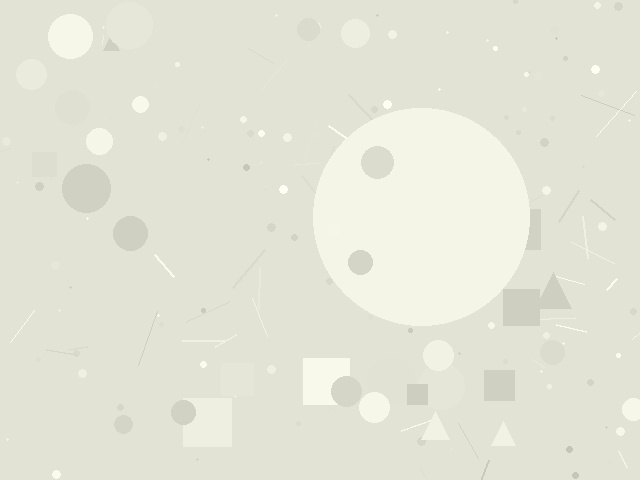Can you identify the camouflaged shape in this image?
The camouflaged shape is a circle.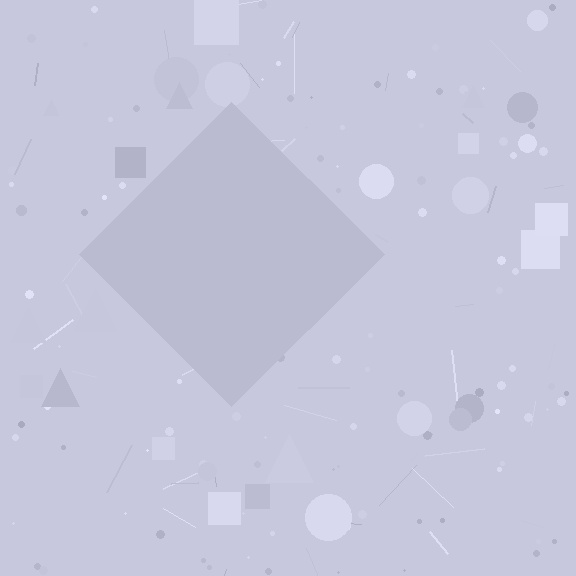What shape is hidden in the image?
A diamond is hidden in the image.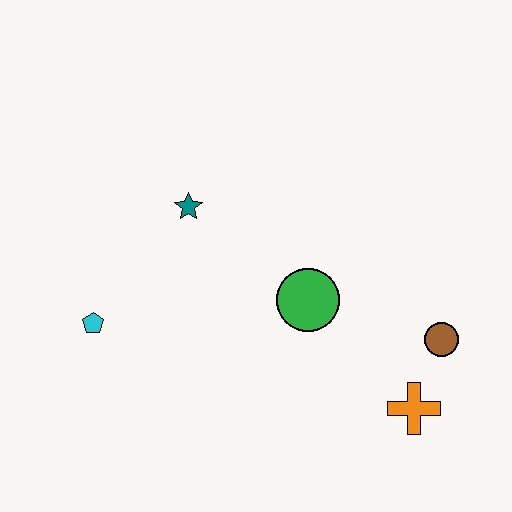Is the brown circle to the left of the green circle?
No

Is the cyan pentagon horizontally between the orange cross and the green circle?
No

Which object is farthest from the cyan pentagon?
The brown circle is farthest from the cyan pentagon.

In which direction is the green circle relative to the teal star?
The green circle is to the right of the teal star.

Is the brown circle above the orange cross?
Yes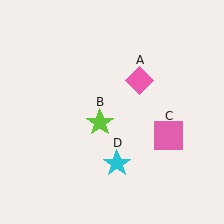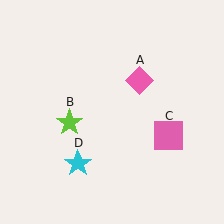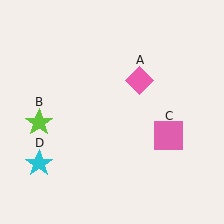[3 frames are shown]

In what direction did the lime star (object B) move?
The lime star (object B) moved left.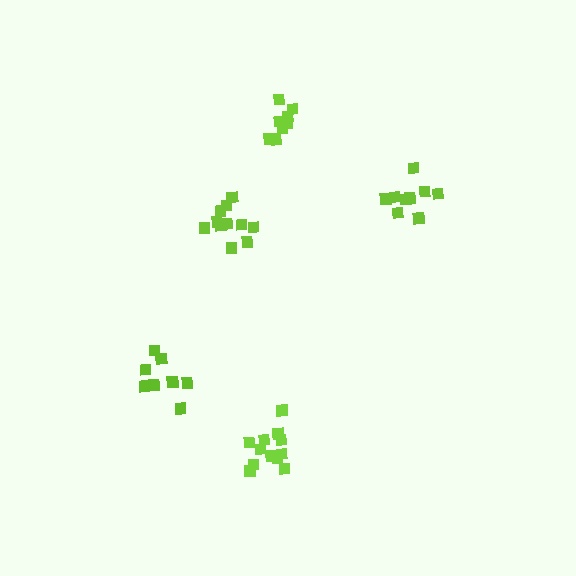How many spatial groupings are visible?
There are 5 spatial groupings.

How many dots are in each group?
Group 1: 12 dots, Group 2: 8 dots, Group 3: 8 dots, Group 4: 12 dots, Group 5: 9 dots (49 total).